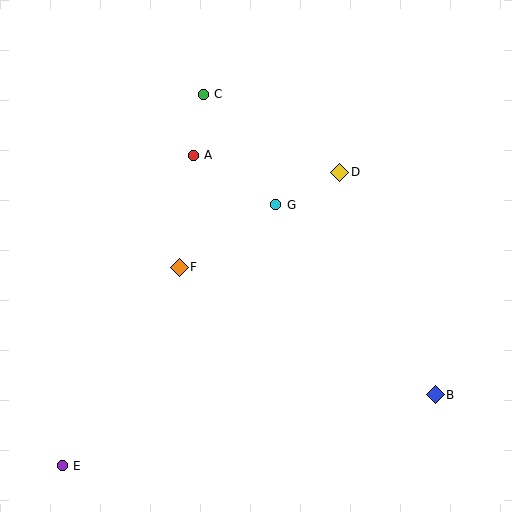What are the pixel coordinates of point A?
Point A is at (193, 155).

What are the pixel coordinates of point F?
Point F is at (179, 268).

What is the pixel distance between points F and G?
The distance between F and G is 115 pixels.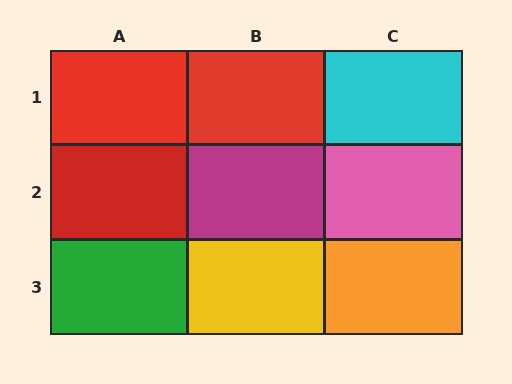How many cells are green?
1 cell is green.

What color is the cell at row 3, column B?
Yellow.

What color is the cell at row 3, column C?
Orange.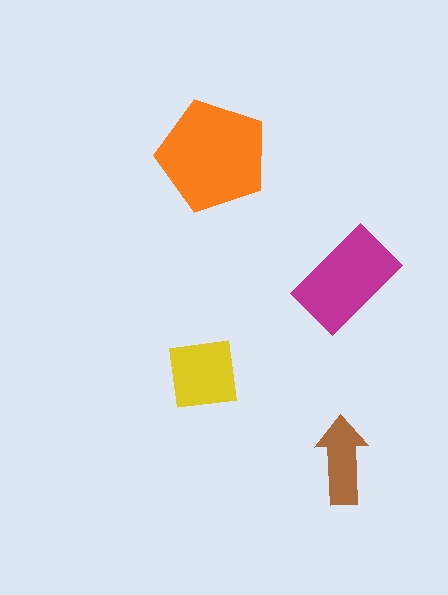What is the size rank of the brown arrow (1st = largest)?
4th.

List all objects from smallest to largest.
The brown arrow, the yellow square, the magenta rectangle, the orange pentagon.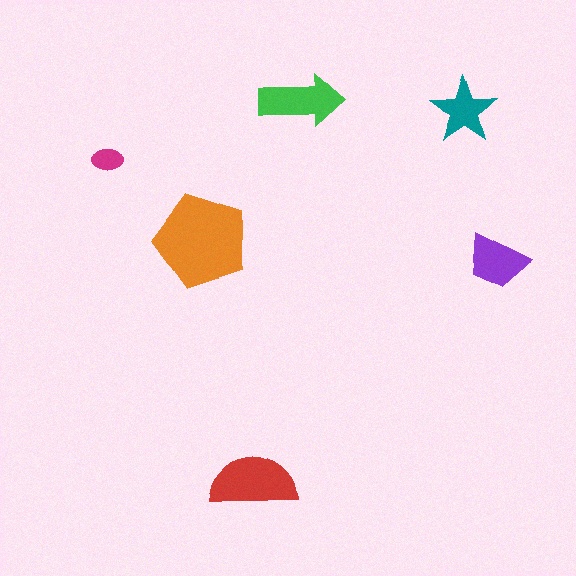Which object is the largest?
The orange pentagon.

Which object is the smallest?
The magenta ellipse.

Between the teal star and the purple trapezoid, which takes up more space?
The purple trapezoid.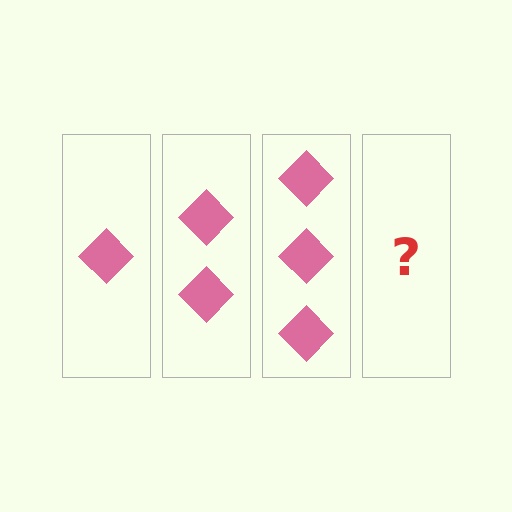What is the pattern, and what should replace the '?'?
The pattern is that each step adds one more diamond. The '?' should be 4 diamonds.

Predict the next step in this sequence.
The next step is 4 diamonds.